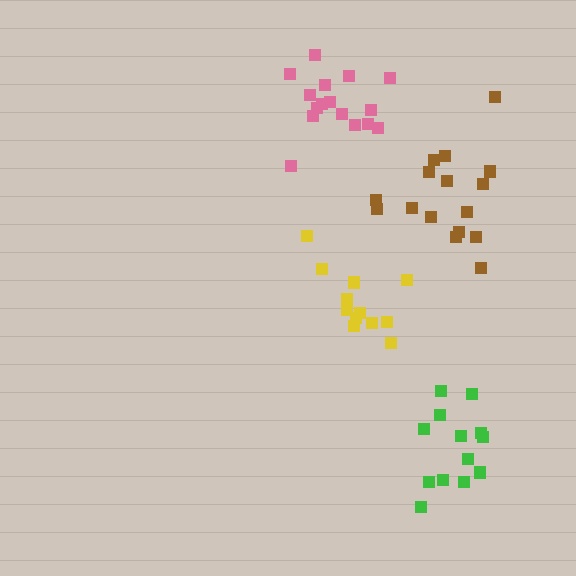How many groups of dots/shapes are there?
There are 4 groups.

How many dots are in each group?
Group 1: 12 dots, Group 2: 13 dots, Group 3: 16 dots, Group 4: 16 dots (57 total).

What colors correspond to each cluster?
The clusters are colored: yellow, green, pink, brown.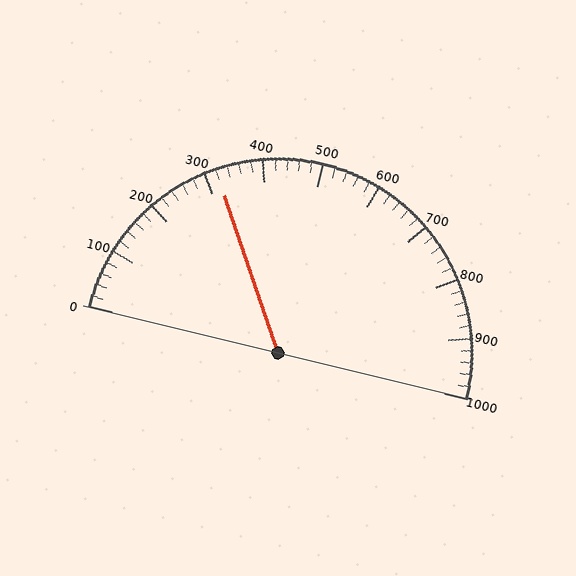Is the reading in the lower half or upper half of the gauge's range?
The reading is in the lower half of the range (0 to 1000).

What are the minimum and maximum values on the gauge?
The gauge ranges from 0 to 1000.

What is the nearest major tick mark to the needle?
The nearest major tick mark is 300.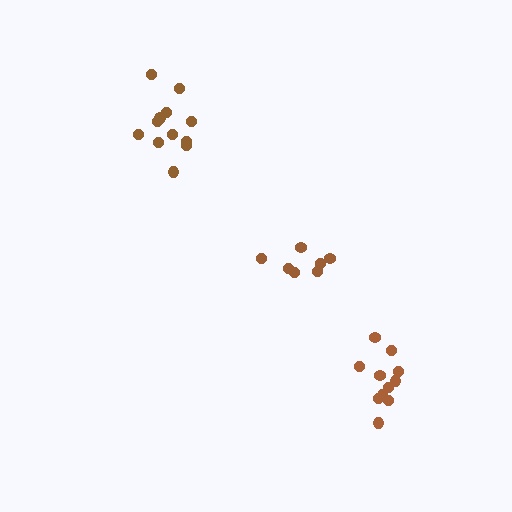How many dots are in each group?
Group 1: 7 dots, Group 2: 11 dots, Group 3: 12 dots (30 total).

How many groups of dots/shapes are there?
There are 3 groups.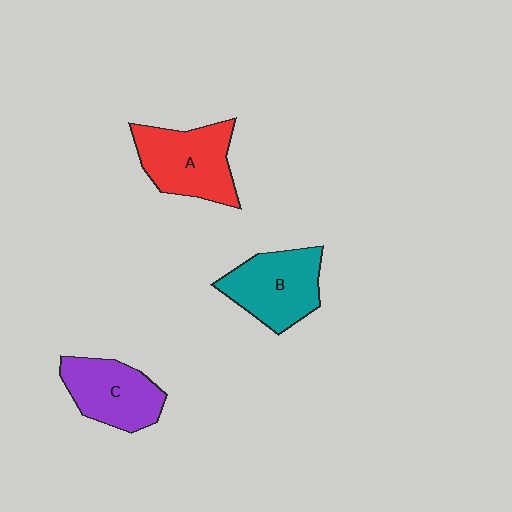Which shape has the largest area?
Shape A (red).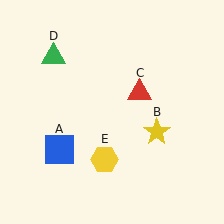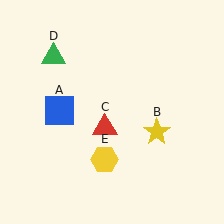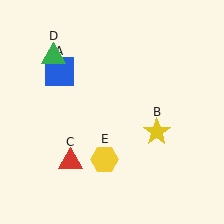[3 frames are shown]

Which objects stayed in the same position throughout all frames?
Yellow star (object B) and green triangle (object D) and yellow hexagon (object E) remained stationary.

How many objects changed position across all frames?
2 objects changed position: blue square (object A), red triangle (object C).